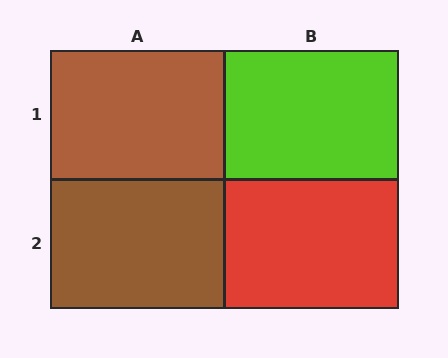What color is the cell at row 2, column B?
Red.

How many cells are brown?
2 cells are brown.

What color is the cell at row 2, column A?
Brown.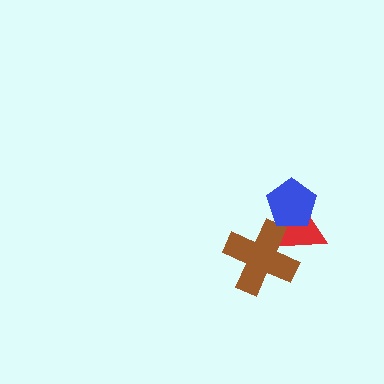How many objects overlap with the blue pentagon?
1 object overlaps with the blue pentagon.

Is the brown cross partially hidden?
No, no other shape covers it.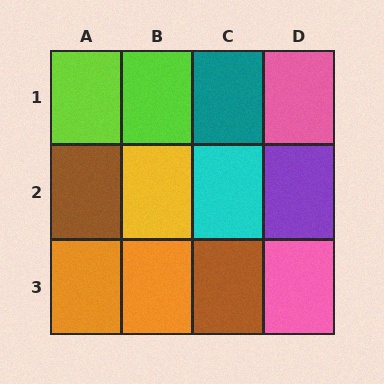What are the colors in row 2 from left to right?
Brown, yellow, cyan, purple.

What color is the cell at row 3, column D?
Pink.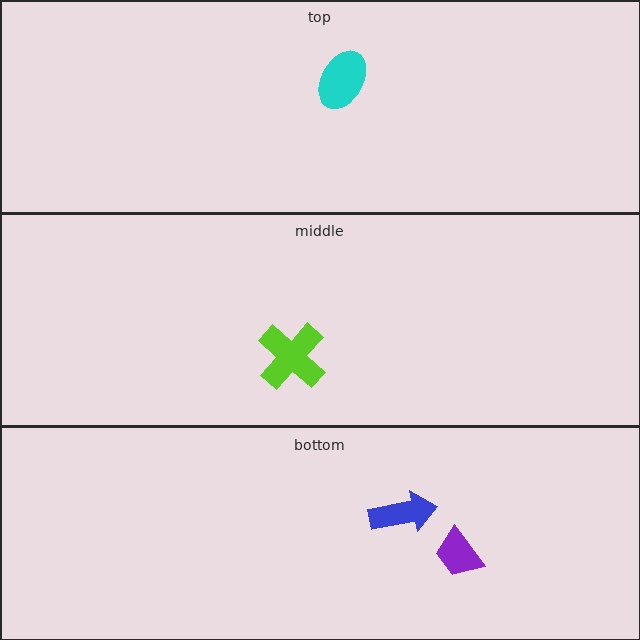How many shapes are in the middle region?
1.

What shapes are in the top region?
The cyan ellipse.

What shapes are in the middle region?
The lime cross.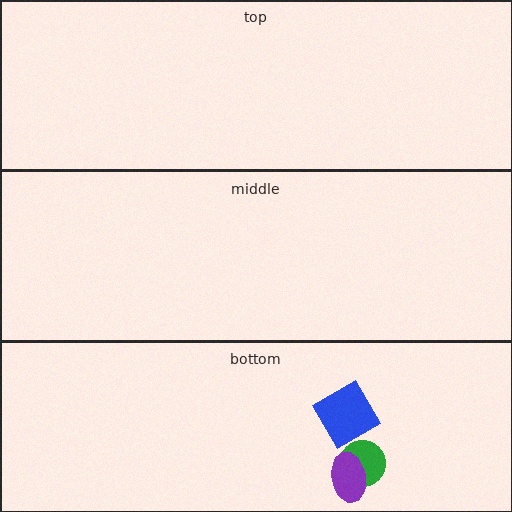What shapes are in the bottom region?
The green circle, the blue diamond, the purple ellipse.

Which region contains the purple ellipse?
The bottom region.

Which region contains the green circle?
The bottom region.